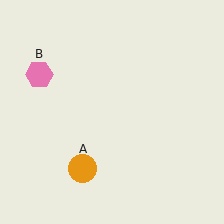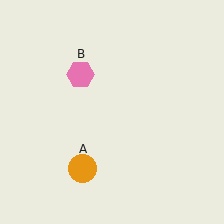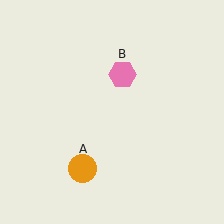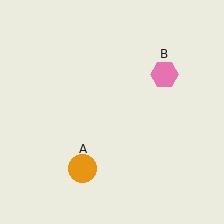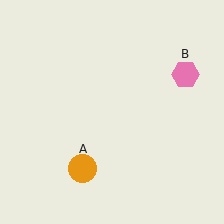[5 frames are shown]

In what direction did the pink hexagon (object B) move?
The pink hexagon (object B) moved right.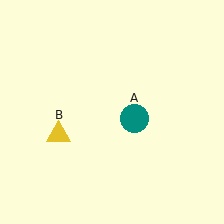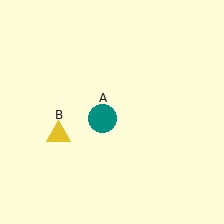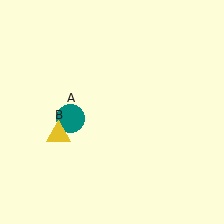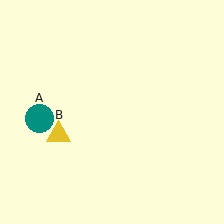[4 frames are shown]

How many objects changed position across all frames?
1 object changed position: teal circle (object A).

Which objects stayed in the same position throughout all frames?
Yellow triangle (object B) remained stationary.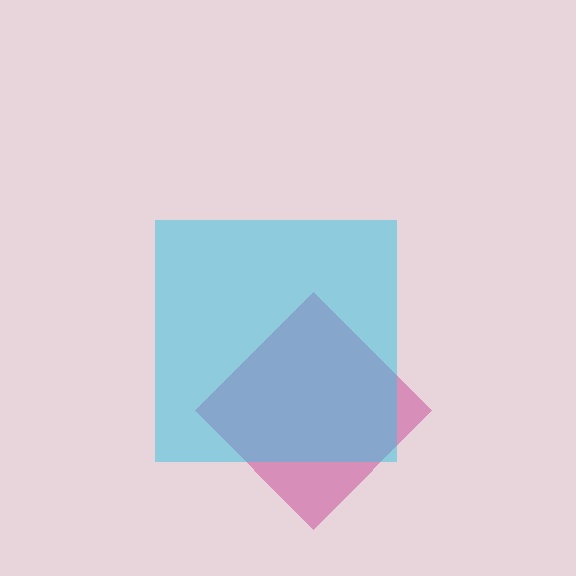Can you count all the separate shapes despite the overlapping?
Yes, there are 2 separate shapes.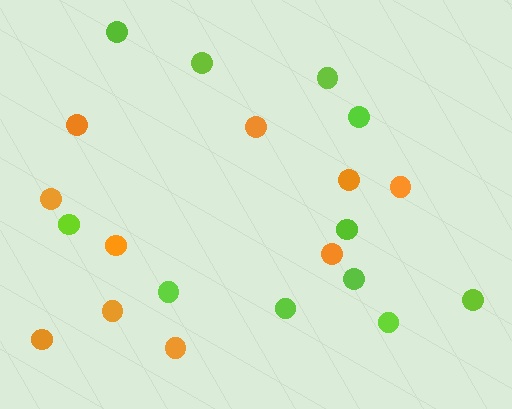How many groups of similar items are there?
There are 2 groups: one group of lime circles (11) and one group of orange circles (10).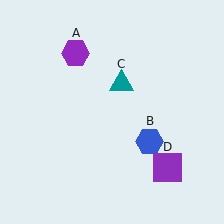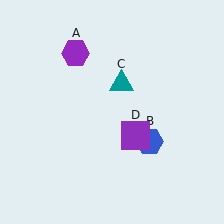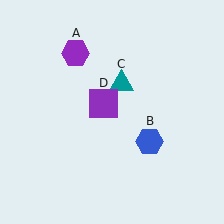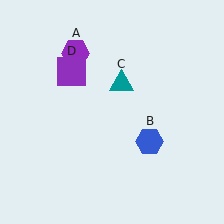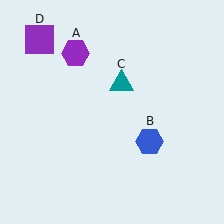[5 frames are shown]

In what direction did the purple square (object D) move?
The purple square (object D) moved up and to the left.